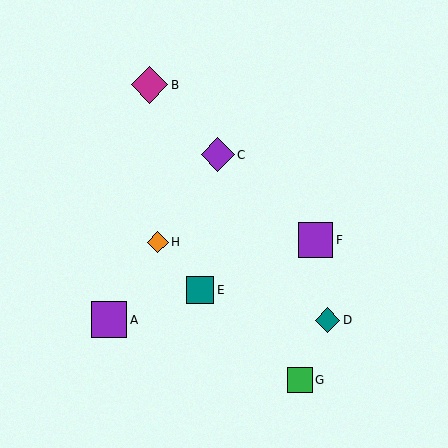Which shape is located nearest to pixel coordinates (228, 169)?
The purple diamond (labeled C) at (218, 155) is nearest to that location.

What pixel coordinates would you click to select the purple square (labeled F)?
Click at (316, 240) to select the purple square F.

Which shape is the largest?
The magenta diamond (labeled B) is the largest.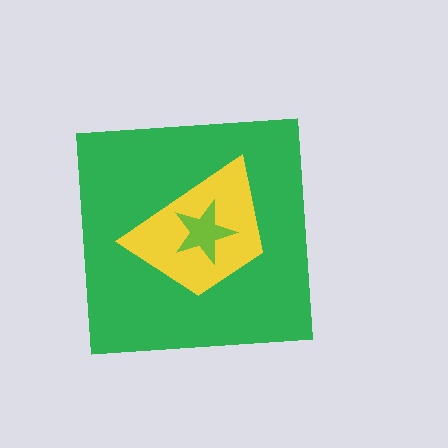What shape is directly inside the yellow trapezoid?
The lime star.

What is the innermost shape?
The lime star.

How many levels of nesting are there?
3.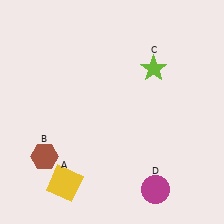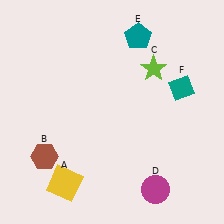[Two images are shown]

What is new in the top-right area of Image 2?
A teal pentagon (E) was added in the top-right area of Image 2.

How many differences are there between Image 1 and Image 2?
There are 2 differences between the two images.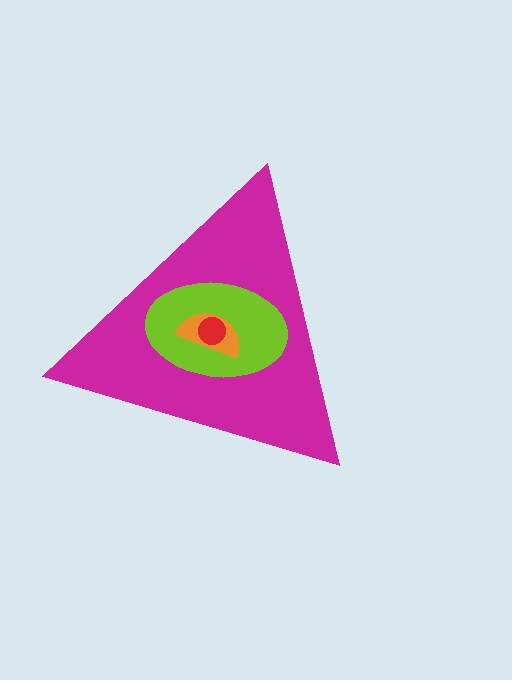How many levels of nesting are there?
4.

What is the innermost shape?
The red circle.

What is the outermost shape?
The magenta triangle.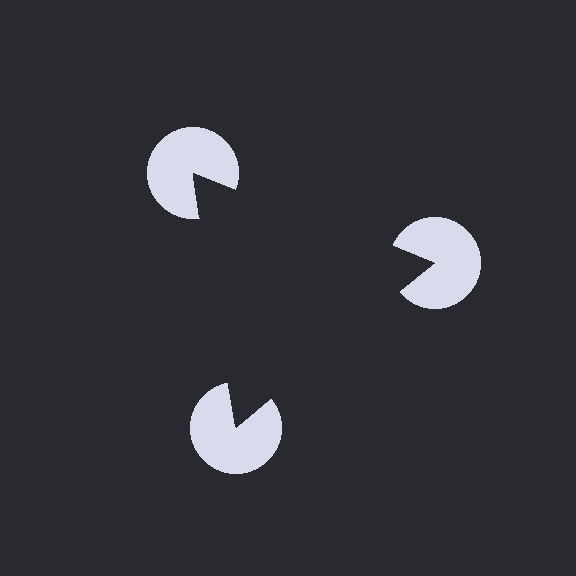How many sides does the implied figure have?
3 sides.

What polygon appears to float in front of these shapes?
An illusory triangle — its edges are inferred from the aligned wedge cuts in the pac-man discs, not physically drawn.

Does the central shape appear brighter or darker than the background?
It typically appears slightly darker than the background, even though no actual brightness change is drawn.